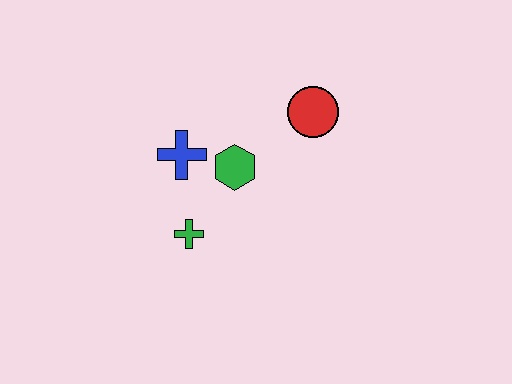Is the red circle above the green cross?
Yes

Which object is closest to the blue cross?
The green hexagon is closest to the blue cross.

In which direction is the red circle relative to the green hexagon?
The red circle is to the right of the green hexagon.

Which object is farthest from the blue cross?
The red circle is farthest from the blue cross.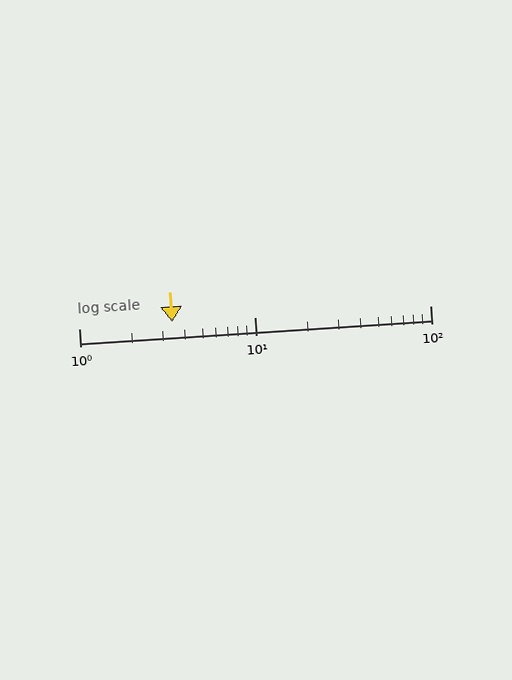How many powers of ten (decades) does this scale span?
The scale spans 2 decades, from 1 to 100.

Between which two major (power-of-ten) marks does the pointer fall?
The pointer is between 1 and 10.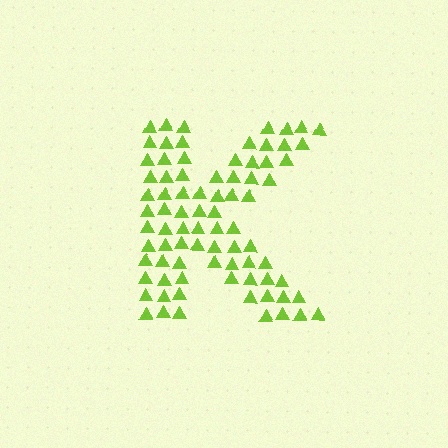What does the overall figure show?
The overall figure shows the letter K.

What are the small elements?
The small elements are triangles.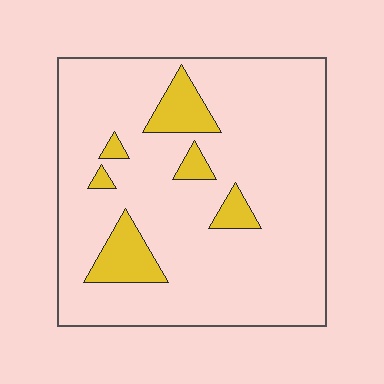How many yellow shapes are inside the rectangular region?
6.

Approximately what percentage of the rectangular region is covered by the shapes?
Approximately 15%.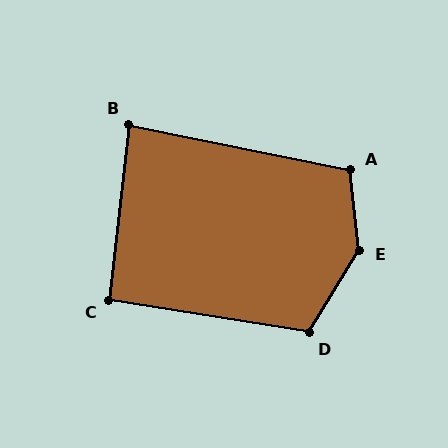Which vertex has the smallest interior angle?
B, at approximately 85 degrees.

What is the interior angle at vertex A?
Approximately 108 degrees (obtuse).